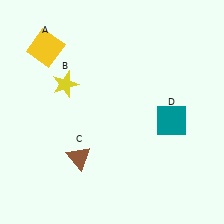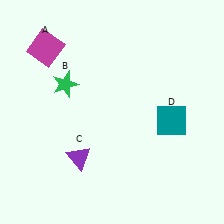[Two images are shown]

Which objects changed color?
A changed from yellow to magenta. B changed from yellow to green. C changed from brown to purple.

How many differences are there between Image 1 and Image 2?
There are 3 differences between the two images.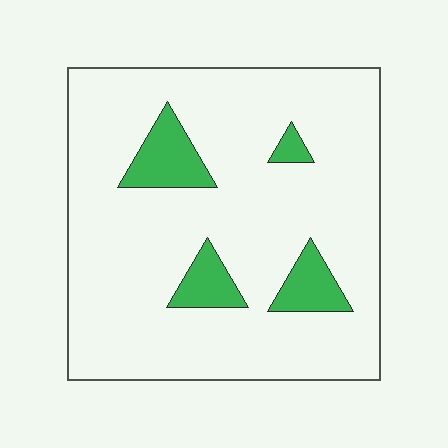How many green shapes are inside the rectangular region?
4.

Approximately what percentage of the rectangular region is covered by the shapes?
Approximately 10%.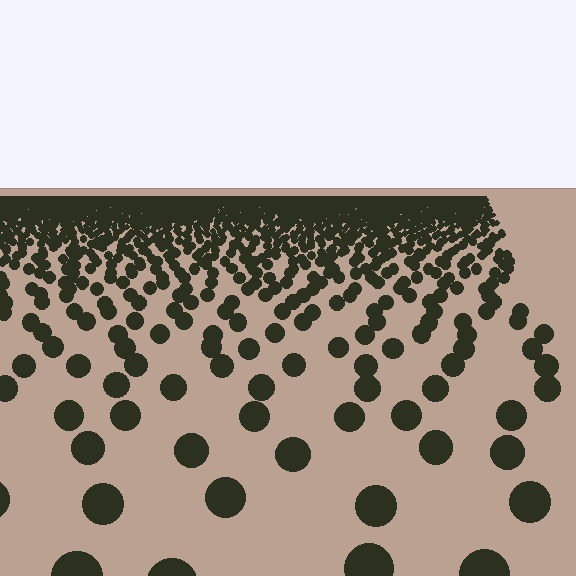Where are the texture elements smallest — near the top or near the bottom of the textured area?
Near the top.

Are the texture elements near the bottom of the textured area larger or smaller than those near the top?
Larger. Near the bottom, elements are closer to the viewer and appear at a bigger on-screen size.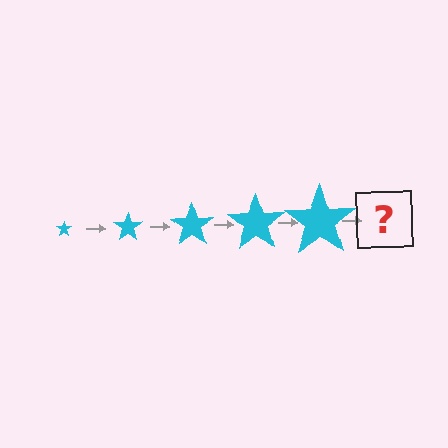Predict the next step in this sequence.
The next step is a cyan star, larger than the previous one.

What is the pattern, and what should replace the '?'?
The pattern is that the star gets progressively larger each step. The '?' should be a cyan star, larger than the previous one.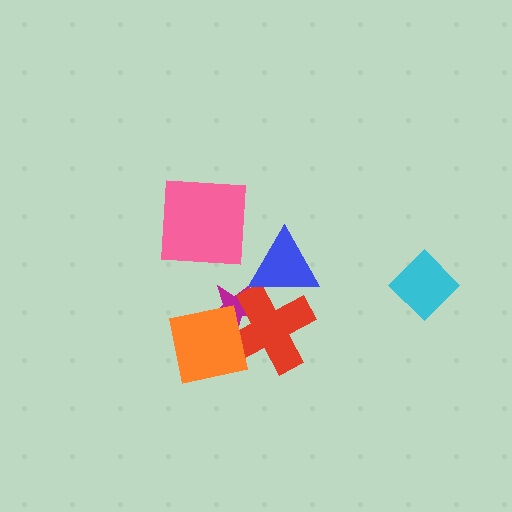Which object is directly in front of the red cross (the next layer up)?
The blue triangle is directly in front of the red cross.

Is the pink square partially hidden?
No, no other shape covers it.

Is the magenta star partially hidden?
Yes, it is partially covered by another shape.